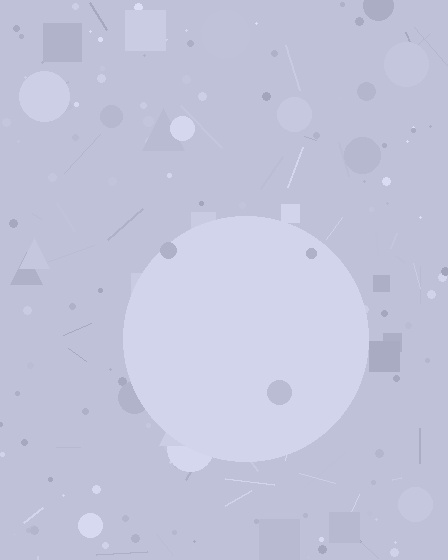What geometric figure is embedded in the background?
A circle is embedded in the background.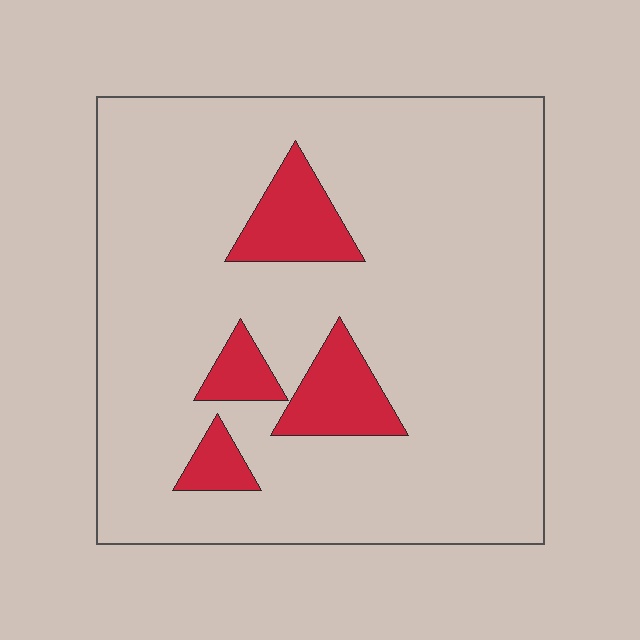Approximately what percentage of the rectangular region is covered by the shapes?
Approximately 10%.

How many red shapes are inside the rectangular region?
4.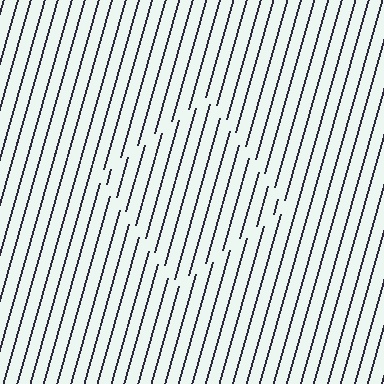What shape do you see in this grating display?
An illusory square. The interior of the shape contains the same grating, shifted by half a period — the contour is defined by the phase discontinuity where line-ends from the inner and outer gratings abut.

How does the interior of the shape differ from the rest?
The interior of the shape contains the same grating, shifted by half a period — the contour is defined by the phase discontinuity where line-ends from the inner and outer gratings abut.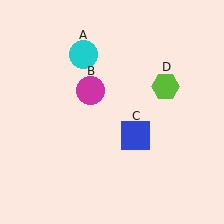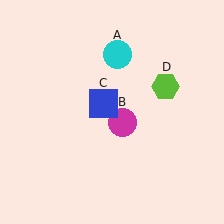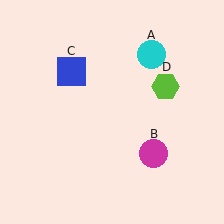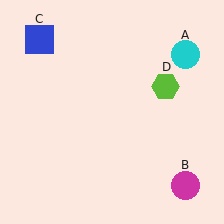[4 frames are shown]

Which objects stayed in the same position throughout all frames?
Lime hexagon (object D) remained stationary.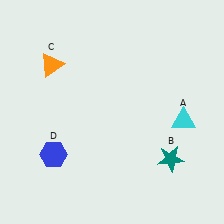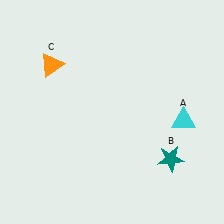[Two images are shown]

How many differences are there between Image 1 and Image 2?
There is 1 difference between the two images.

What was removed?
The blue hexagon (D) was removed in Image 2.